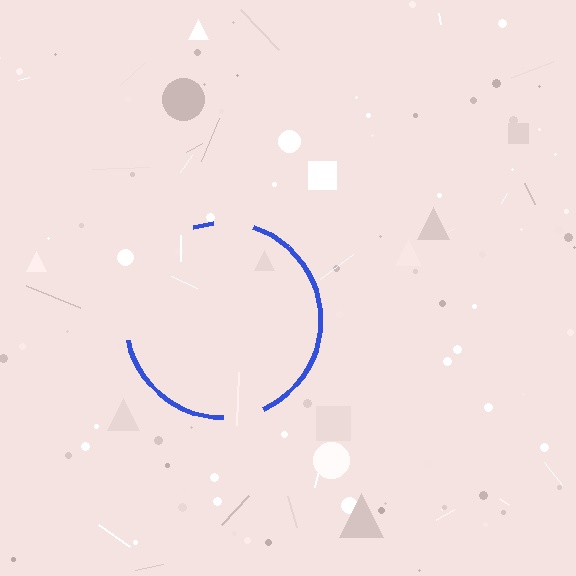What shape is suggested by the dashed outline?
The dashed outline suggests a circle.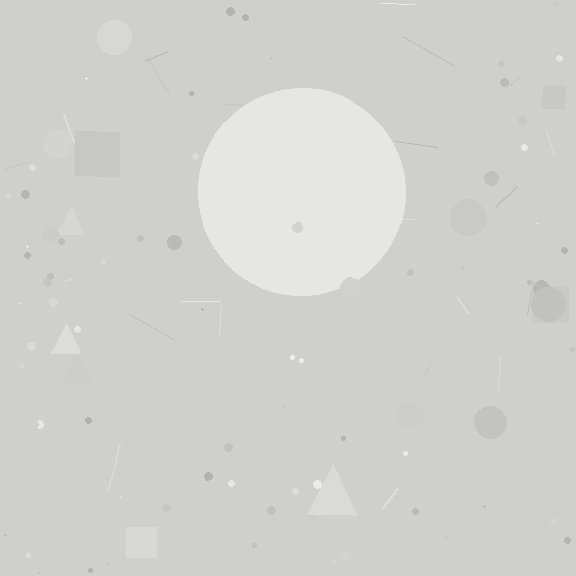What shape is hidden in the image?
A circle is hidden in the image.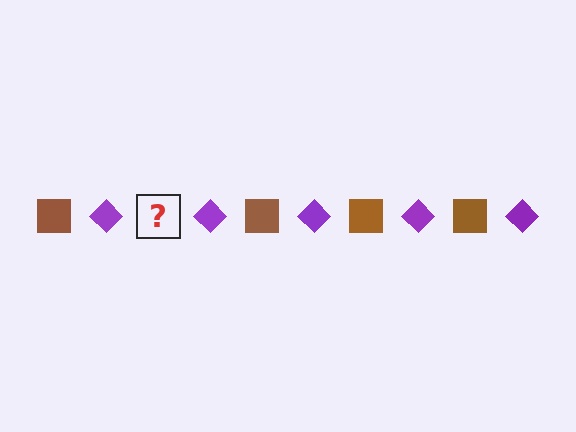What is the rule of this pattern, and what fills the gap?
The rule is that the pattern alternates between brown square and purple diamond. The gap should be filled with a brown square.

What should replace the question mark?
The question mark should be replaced with a brown square.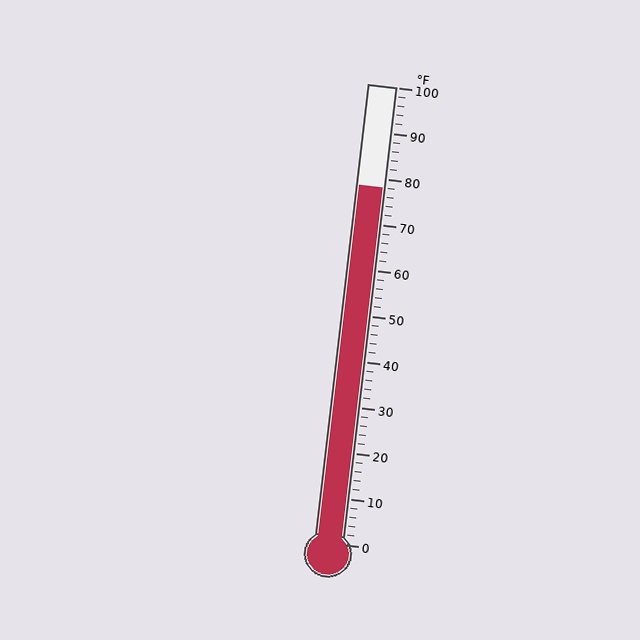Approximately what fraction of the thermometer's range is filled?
The thermometer is filled to approximately 80% of its range.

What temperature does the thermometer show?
The thermometer shows approximately 78°F.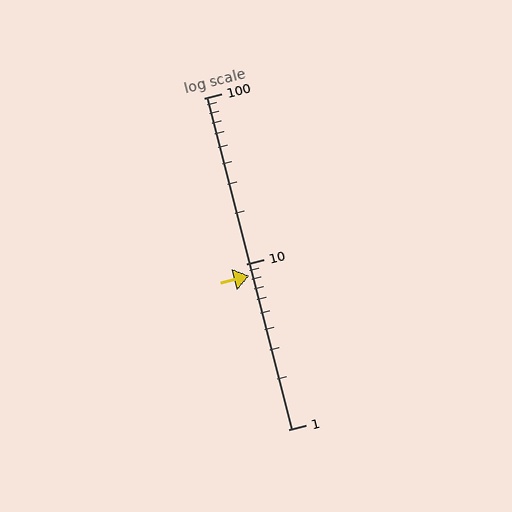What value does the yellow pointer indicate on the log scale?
The pointer indicates approximately 8.5.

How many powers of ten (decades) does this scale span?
The scale spans 2 decades, from 1 to 100.